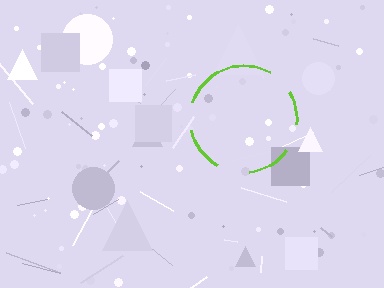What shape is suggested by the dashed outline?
The dashed outline suggests a circle.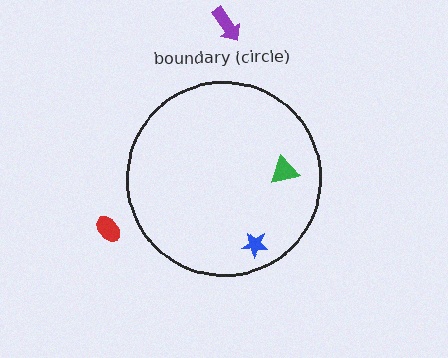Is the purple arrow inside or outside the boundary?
Outside.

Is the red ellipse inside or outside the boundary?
Outside.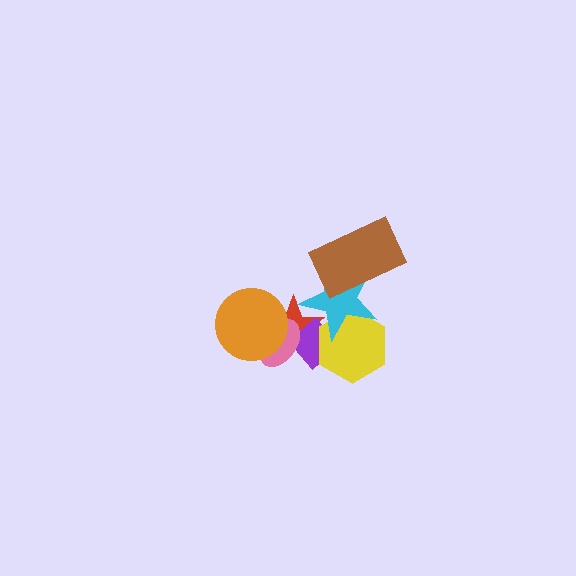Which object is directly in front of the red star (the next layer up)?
The purple diamond is directly in front of the red star.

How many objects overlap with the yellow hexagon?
3 objects overlap with the yellow hexagon.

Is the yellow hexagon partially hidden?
Yes, it is partially covered by another shape.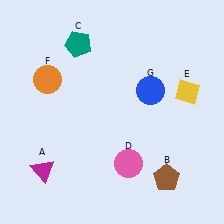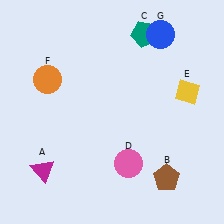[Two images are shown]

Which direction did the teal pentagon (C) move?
The teal pentagon (C) moved right.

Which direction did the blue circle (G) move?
The blue circle (G) moved up.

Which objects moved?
The objects that moved are: the teal pentagon (C), the blue circle (G).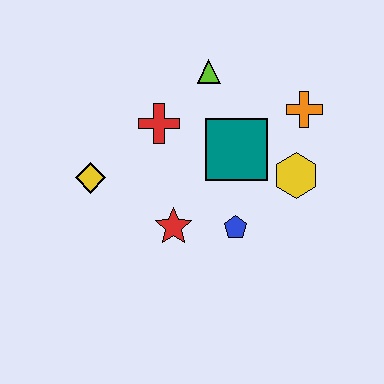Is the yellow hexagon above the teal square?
No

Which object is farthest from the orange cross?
The yellow diamond is farthest from the orange cross.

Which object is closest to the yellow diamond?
The red cross is closest to the yellow diamond.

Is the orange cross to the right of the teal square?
Yes